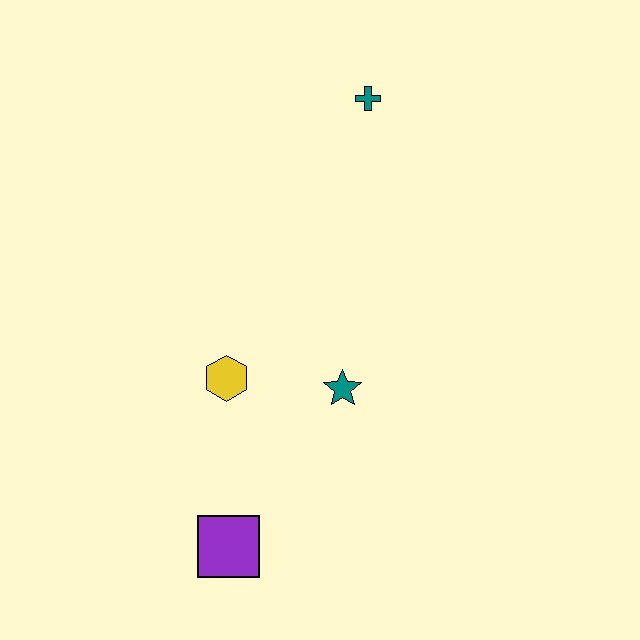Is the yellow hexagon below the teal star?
No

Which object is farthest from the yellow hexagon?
The teal cross is farthest from the yellow hexagon.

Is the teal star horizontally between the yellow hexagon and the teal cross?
Yes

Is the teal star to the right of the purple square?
Yes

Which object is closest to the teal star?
The yellow hexagon is closest to the teal star.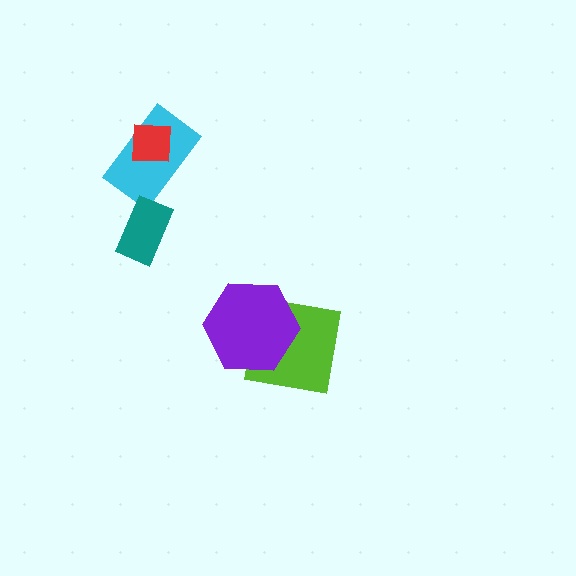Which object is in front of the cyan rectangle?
The red square is in front of the cyan rectangle.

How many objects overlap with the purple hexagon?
1 object overlaps with the purple hexagon.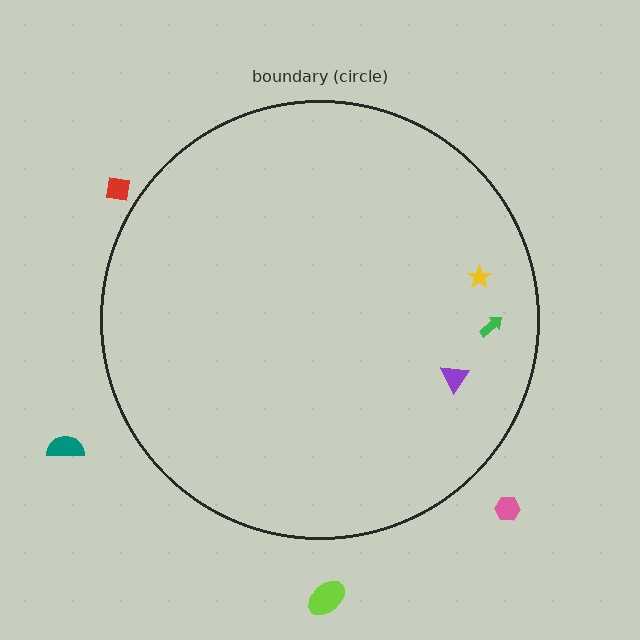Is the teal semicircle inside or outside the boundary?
Outside.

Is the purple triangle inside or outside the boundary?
Inside.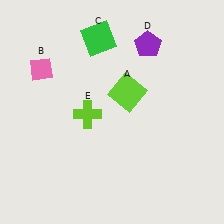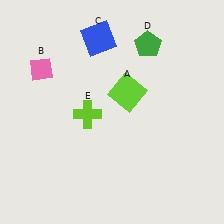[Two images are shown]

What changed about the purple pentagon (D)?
In Image 1, D is purple. In Image 2, it changed to green.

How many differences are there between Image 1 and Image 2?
There are 2 differences between the two images.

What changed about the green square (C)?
In Image 1, C is green. In Image 2, it changed to blue.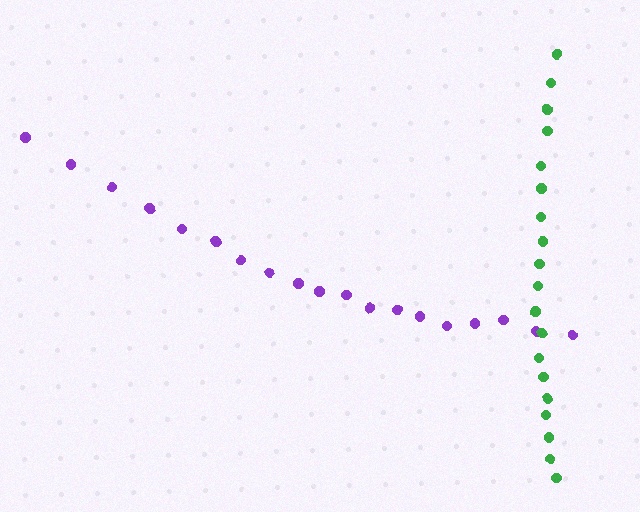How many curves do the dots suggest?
There are 2 distinct paths.